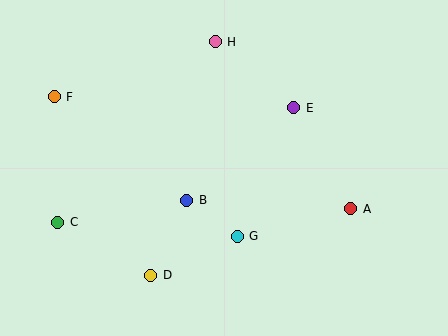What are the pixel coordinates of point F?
Point F is at (54, 97).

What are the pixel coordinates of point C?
Point C is at (58, 222).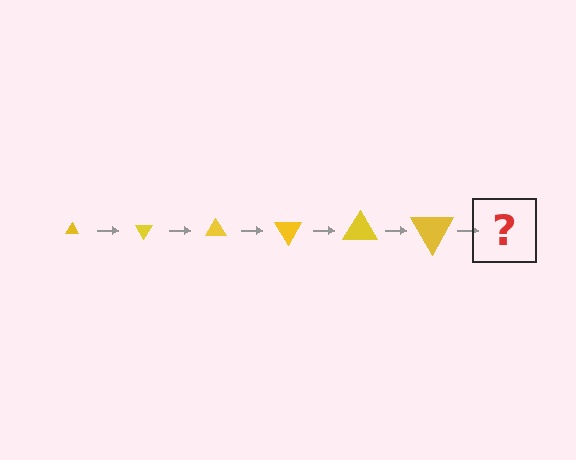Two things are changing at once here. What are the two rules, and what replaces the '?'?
The two rules are that the triangle grows larger each step and it rotates 60 degrees each step. The '?' should be a triangle, larger than the previous one and rotated 360 degrees from the start.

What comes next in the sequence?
The next element should be a triangle, larger than the previous one and rotated 360 degrees from the start.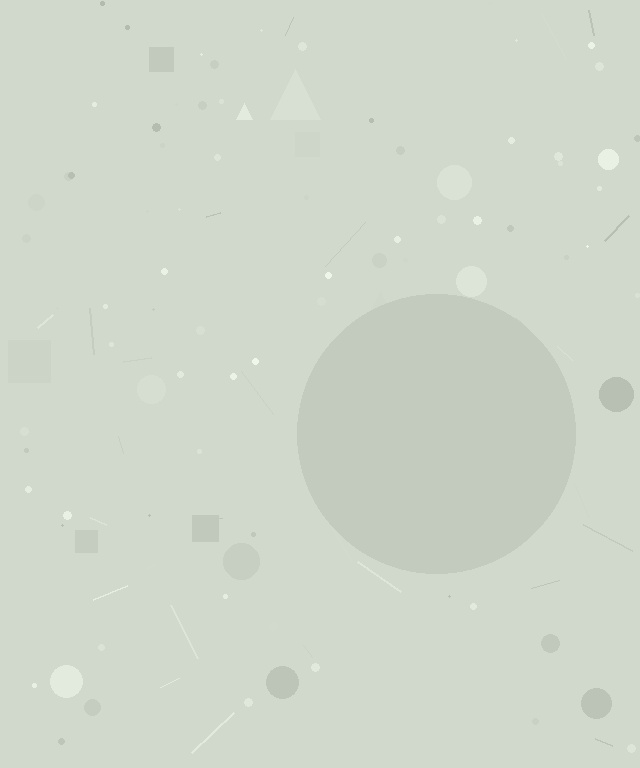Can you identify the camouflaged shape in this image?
The camouflaged shape is a circle.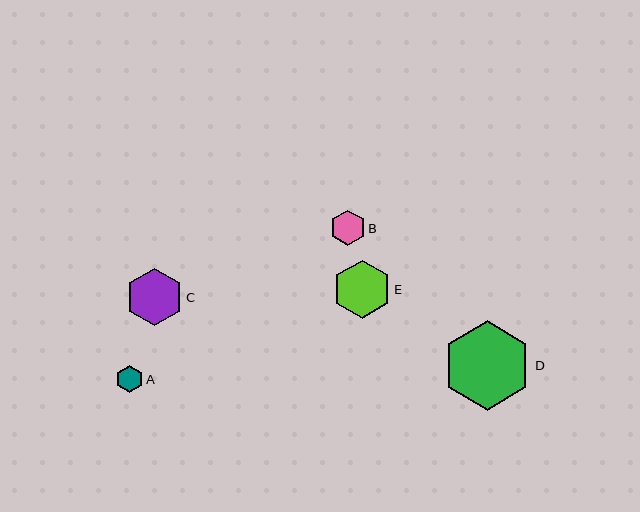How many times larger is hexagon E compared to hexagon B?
Hexagon E is approximately 1.7 times the size of hexagon B.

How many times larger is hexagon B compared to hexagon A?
Hexagon B is approximately 1.3 times the size of hexagon A.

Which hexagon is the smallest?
Hexagon A is the smallest with a size of approximately 28 pixels.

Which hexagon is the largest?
Hexagon D is the largest with a size of approximately 90 pixels.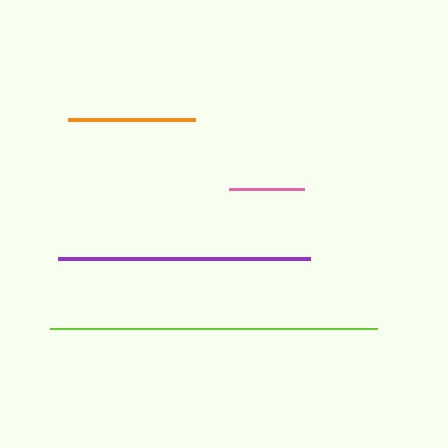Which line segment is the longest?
The lime line is the longest at approximately 328 pixels.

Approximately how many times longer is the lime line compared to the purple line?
The lime line is approximately 1.3 times the length of the purple line.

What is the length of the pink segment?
The pink segment is approximately 75 pixels long.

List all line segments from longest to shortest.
From longest to shortest: lime, purple, orange, pink.